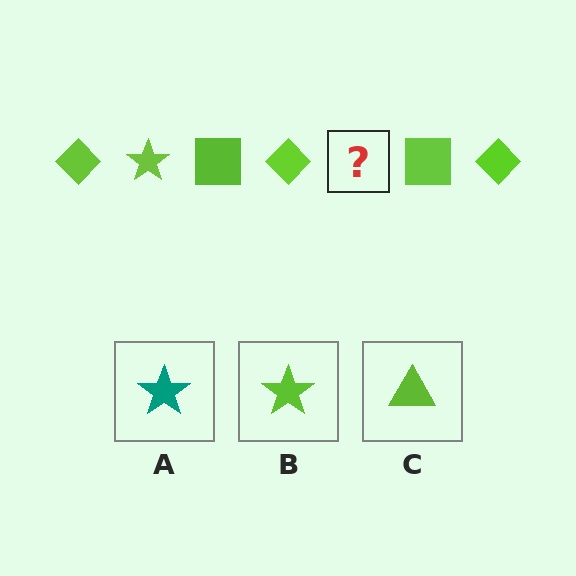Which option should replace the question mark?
Option B.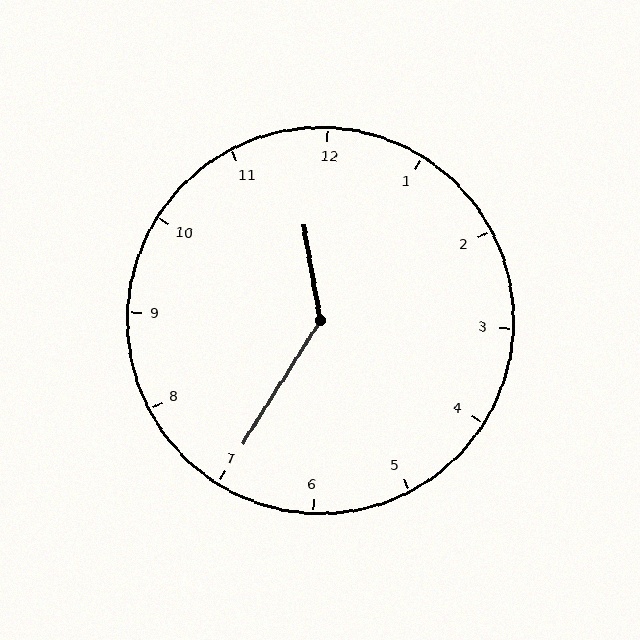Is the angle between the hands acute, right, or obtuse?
It is obtuse.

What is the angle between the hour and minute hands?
Approximately 138 degrees.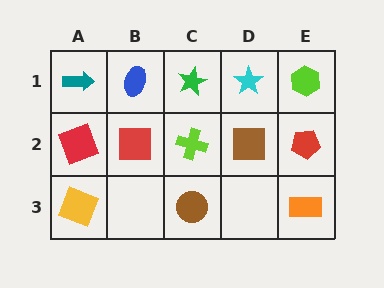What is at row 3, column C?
A brown circle.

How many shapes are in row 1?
5 shapes.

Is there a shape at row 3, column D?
No, that cell is empty.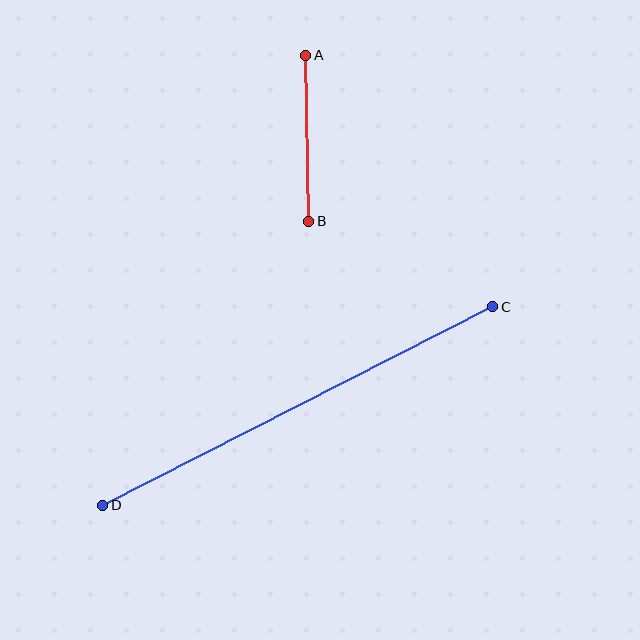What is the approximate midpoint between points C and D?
The midpoint is at approximately (298, 406) pixels.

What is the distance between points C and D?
The distance is approximately 438 pixels.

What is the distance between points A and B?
The distance is approximately 166 pixels.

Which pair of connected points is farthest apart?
Points C and D are farthest apart.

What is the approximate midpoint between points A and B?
The midpoint is at approximately (307, 138) pixels.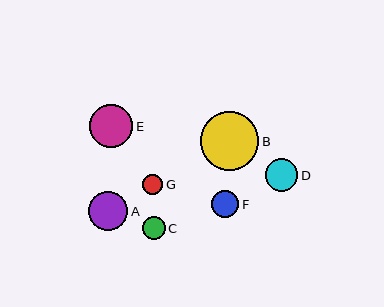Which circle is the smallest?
Circle G is the smallest with a size of approximately 20 pixels.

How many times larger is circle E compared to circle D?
Circle E is approximately 1.3 times the size of circle D.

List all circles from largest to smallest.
From largest to smallest: B, E, A, D, F, C, G.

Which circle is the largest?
Circle B is the largest with a size of approximately 59 pixels.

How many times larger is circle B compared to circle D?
Circle B is approximately 1.8 times the size of circle D.